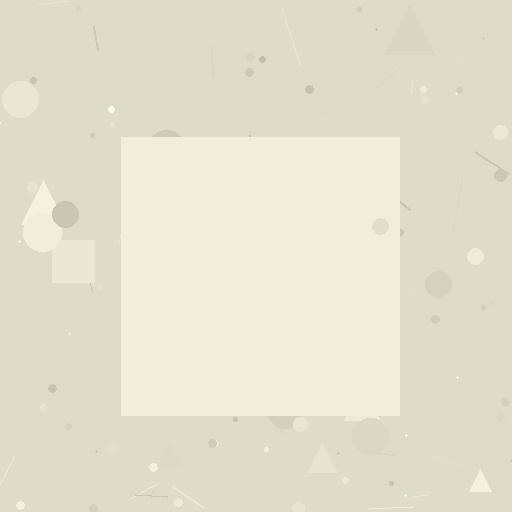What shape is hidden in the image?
A square is hidden in the image.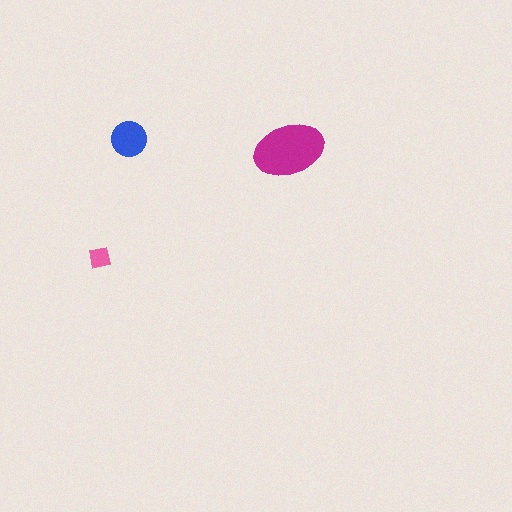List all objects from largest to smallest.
The magenta ellipse, the blue circle, the pink square.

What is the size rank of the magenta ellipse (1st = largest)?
1st.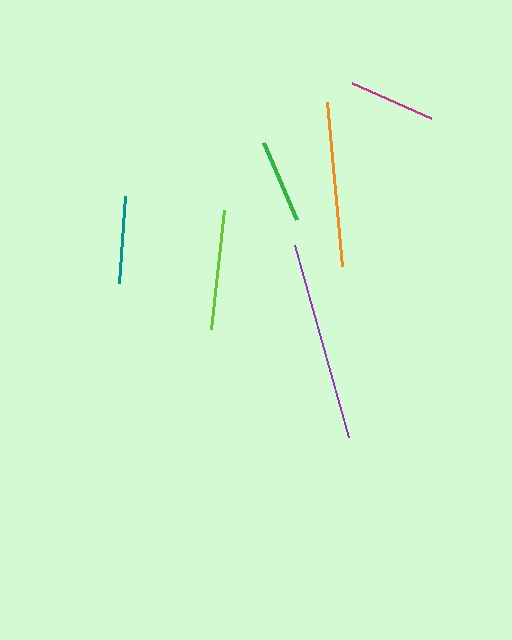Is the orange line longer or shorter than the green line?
The orange line is longer than the green line.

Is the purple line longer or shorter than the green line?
The purple line is longer than the green line.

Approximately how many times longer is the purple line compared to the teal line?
The purple line is approximately 2.3 times the length of the teal line.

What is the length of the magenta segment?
The magenta segment is approximately 86 pixels long.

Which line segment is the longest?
The purple line is the longest at approximately 199 pixels.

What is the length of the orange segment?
The orange segment is approximately 164 pixels long.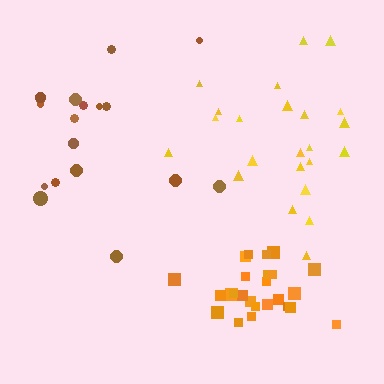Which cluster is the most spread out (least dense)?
Brown.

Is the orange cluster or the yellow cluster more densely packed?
Orange.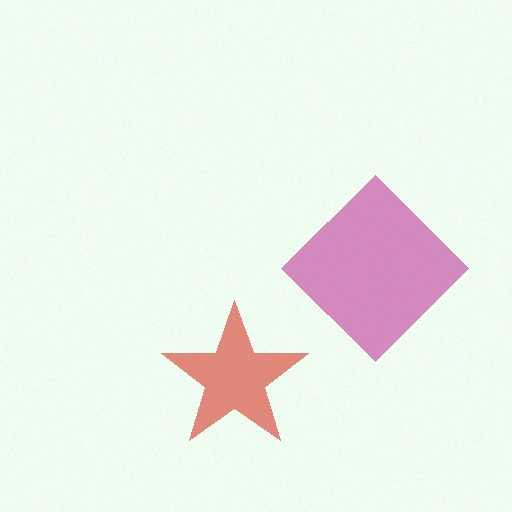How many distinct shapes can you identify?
There are 2 distinct shapes: a red star, a magenta diamond.